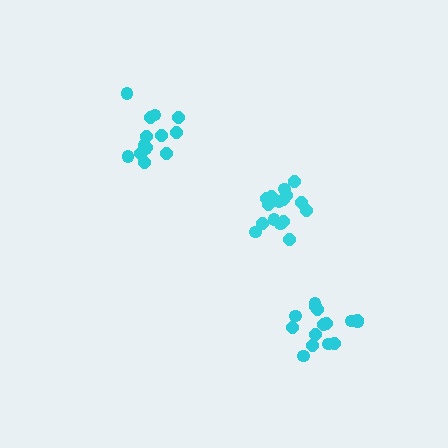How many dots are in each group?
Group 1: 15 dots, Group 2: 17 dots, Group 3: 15 dots (47 total).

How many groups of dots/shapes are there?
There are 3 groups.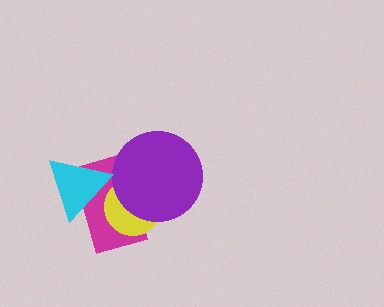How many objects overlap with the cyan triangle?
1 object overlaps with the cyan triangle.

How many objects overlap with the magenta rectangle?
3 objects overlap with the magenta rectangle.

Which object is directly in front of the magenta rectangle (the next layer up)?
The yellow circle is directly in front of the magenta rectangle.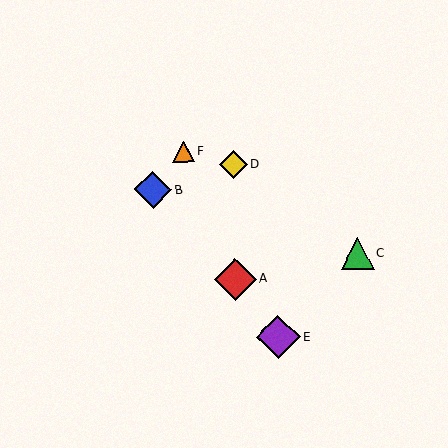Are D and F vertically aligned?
No, D is at x≈233 and F is at x≈183.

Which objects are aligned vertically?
Objects A, D are aligned vertically.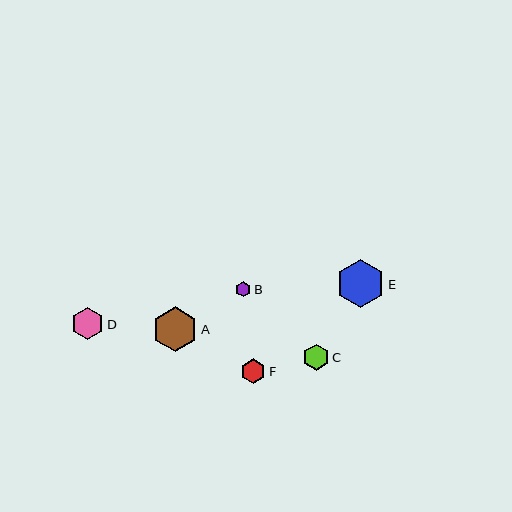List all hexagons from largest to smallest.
From largest to smallest: E, A, D, C, F, B.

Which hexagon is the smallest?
Hexagon B is the smallest with a size of approximately 15 pixels.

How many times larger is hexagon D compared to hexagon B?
Hexagon D is approximately 2.1 times the size of hexagon B.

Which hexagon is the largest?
Hexagon E is the largest with a size of approximately 48 pixels.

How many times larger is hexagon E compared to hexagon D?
Hexagon E is approximately 1.5 times the size of hexagon D.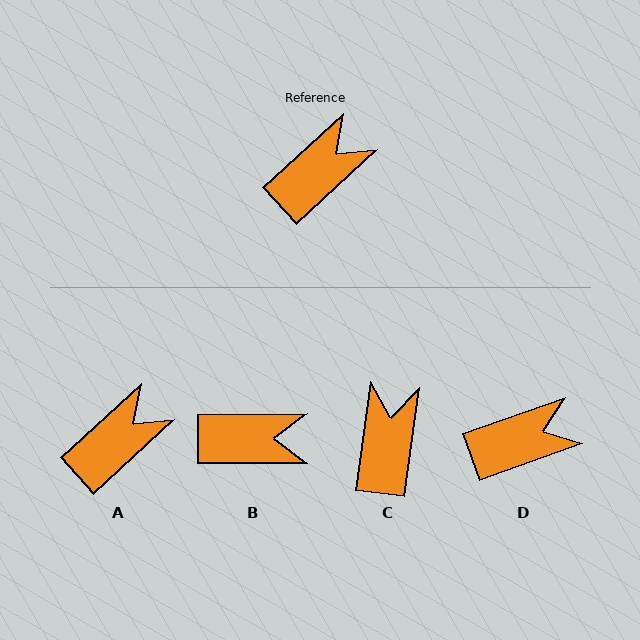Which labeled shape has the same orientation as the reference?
A.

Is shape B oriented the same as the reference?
No, it is off by about 42 degrees.